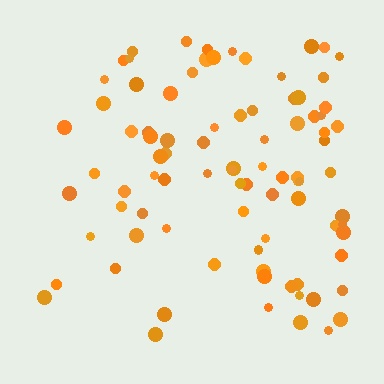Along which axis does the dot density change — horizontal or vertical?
Horizontal.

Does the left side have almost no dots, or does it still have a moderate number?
Still a moderate number, just noticeably fewer than the right.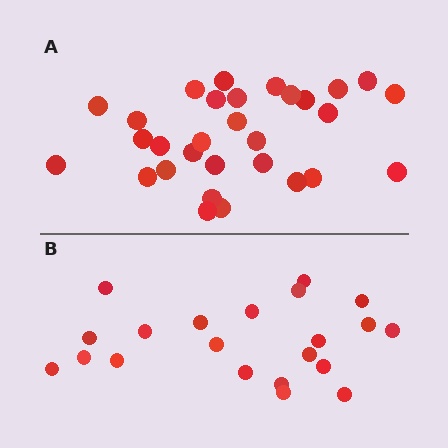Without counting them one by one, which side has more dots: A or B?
Region A (the top region) has more dots.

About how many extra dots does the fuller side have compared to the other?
Region A has roughly 8 or so more dots than region B.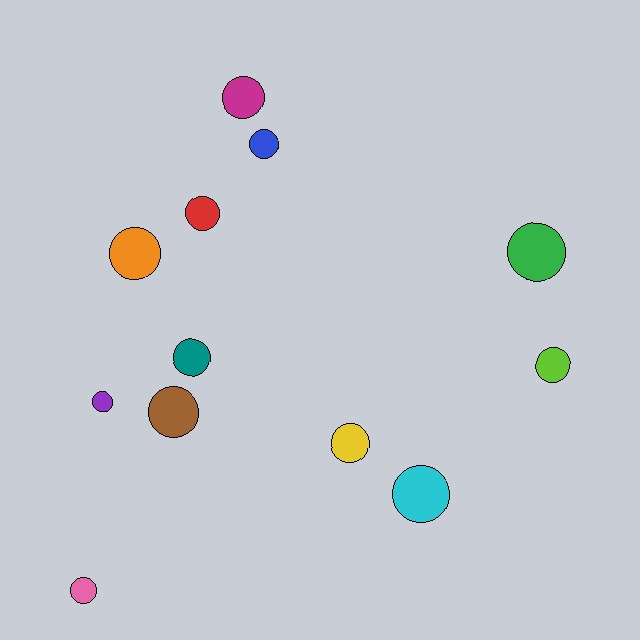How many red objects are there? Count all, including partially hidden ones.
There is 1 red object.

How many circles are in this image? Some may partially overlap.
There are 12 circles.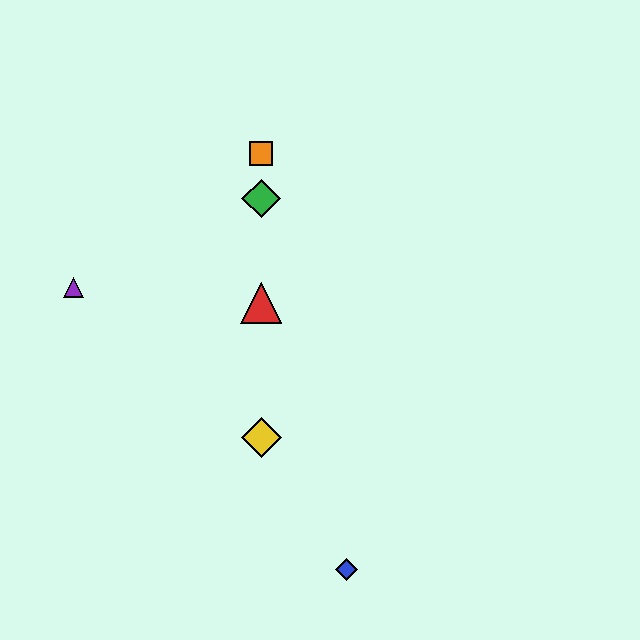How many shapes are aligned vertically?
4 shapes (the red triangle, the green diamond, the yellow diamond, the orange square) are aligned vertically.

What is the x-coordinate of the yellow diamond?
The yellow diamond is at x≈261.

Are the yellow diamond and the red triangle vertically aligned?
Yes, both are at x≈261.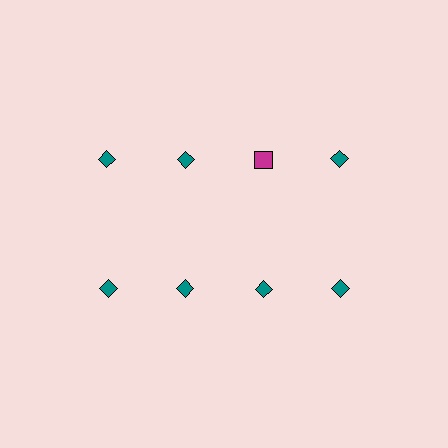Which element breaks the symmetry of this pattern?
The magenta square in the top row, center column breaks the symmetry. All other shapes are teal diamonds.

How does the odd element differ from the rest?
It differs in both color (magenta instead of teal) and shape (square instead of diamond).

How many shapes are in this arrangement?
There are 8 shapes arranged in a grid pattern.